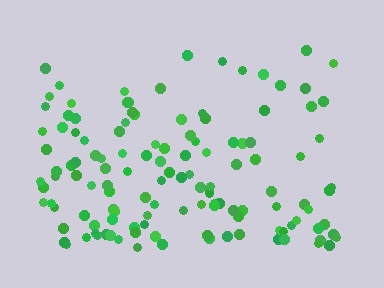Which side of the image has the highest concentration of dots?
The bottom.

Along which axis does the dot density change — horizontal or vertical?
Vertical.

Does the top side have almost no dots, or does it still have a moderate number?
Still a moderate number, just noticeably fewer than the bottom.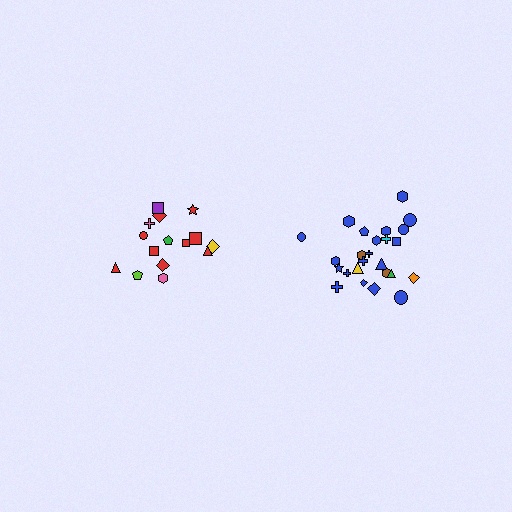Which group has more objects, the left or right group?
The right group.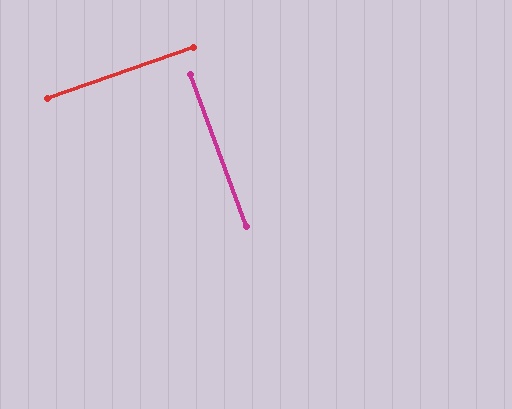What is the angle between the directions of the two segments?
Approximately 89 degrees.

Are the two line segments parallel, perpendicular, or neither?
Perpendicular — they meet at approximately 89°.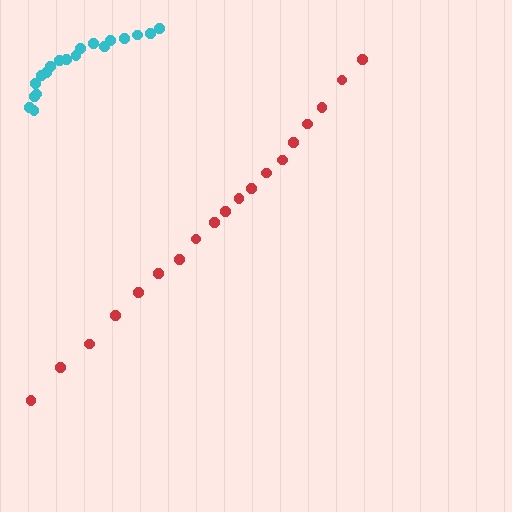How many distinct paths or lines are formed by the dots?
There are 2 distinct paths.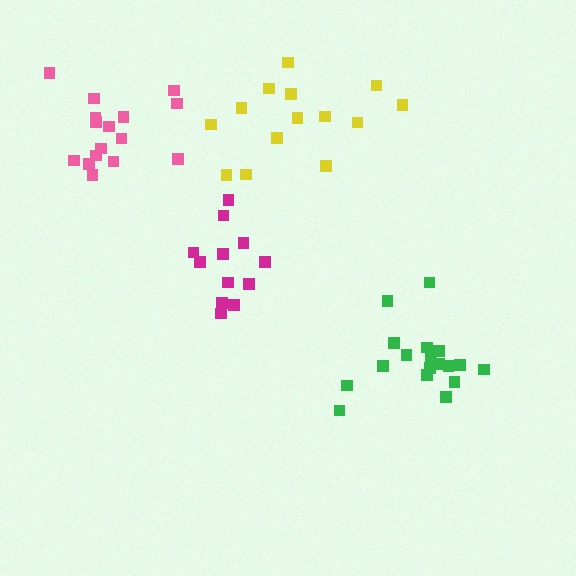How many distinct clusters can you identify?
There are 4 distinct clusters.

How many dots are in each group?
Group 1: 16 dots, Group 2: 14 dots, Group 3: 18 dots, Group 4: 12 dots (60 total).